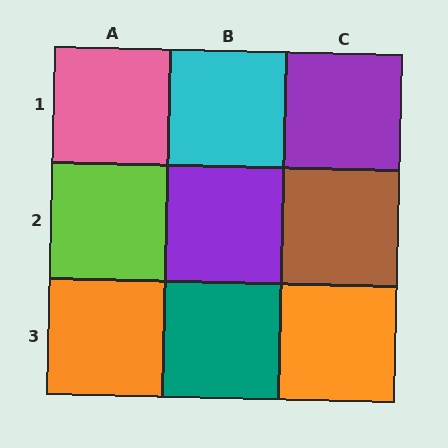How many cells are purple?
2 cells are purple.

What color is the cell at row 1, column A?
Pink.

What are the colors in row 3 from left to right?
Orange, teal, orange.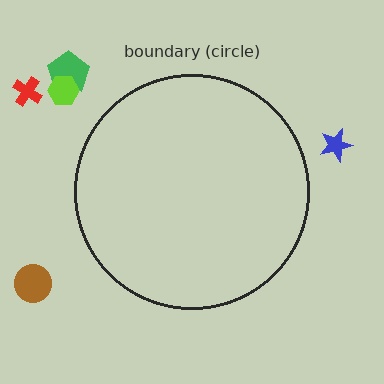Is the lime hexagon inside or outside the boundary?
Outside.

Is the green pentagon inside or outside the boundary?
Outside.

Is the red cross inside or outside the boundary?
Outside.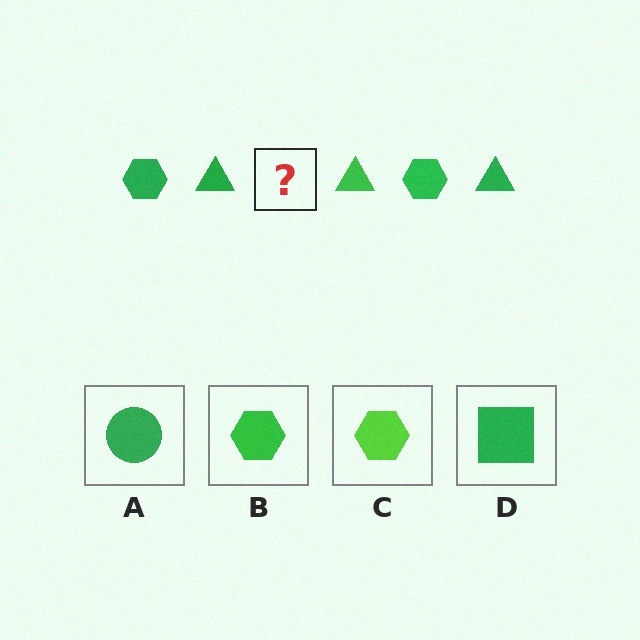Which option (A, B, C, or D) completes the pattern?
B.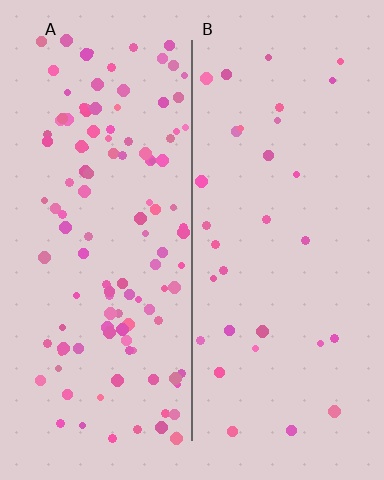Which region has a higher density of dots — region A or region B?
A (the left).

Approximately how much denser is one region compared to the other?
Approximately 3.8× — region A over region B.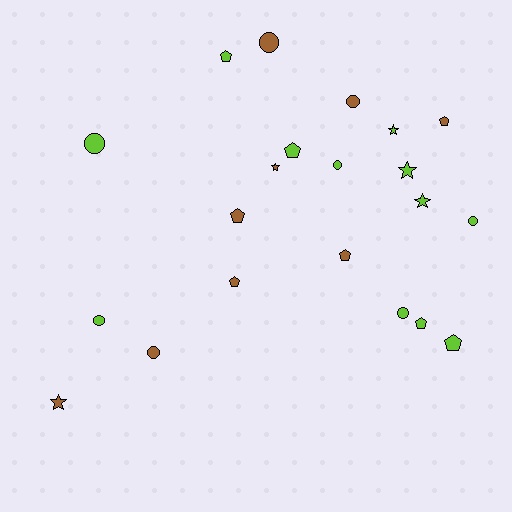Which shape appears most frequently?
Pentagon, with 8 objects.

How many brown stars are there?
There are 2 brown stars.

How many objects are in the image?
There are 21 objects.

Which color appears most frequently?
Lime, with 12 objects.